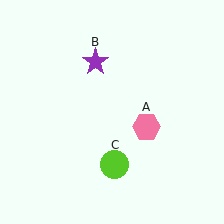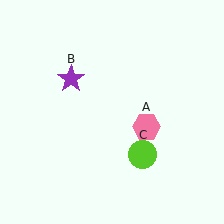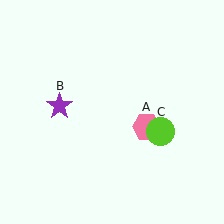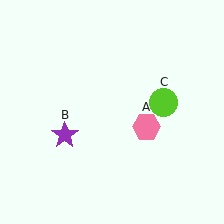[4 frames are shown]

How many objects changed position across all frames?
2 objects changed position: purple star (object B), lime circle (object C).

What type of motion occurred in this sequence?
The purple star (object B), lime circle (object C) rotated counterclockwise around the center of the scene.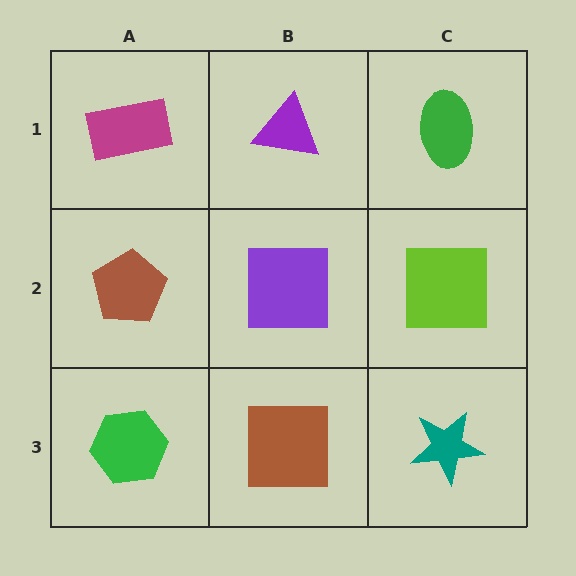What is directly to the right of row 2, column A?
A purple square.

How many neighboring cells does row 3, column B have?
3.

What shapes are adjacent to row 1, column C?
A lime square (row 2, column C), a purple triangle (row 1, column B).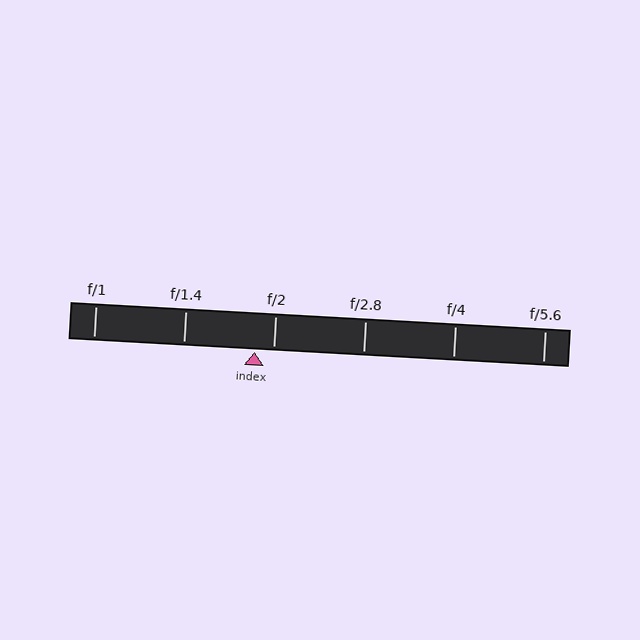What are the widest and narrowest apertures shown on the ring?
The widest aperture shown is f/1 and the narrowest is f/5.6.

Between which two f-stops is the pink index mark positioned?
The index mark is between f/1.4 and f/2.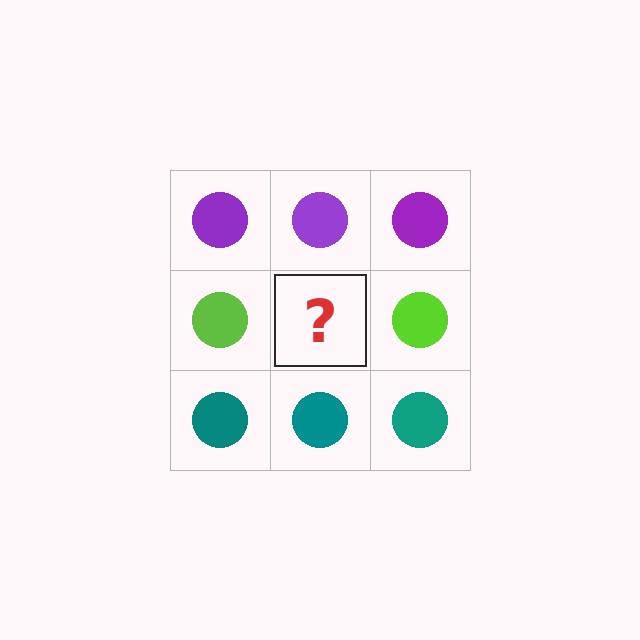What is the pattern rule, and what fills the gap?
The rule is that each row has a consistent color. The gap should be filled with a lime circle.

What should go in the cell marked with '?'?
The missing cell should contain a lime circle.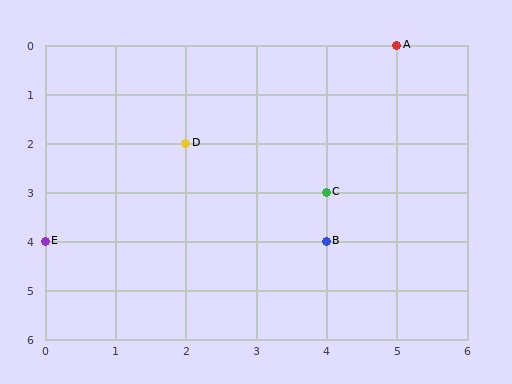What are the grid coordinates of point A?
Point A is at grid coordinates (5, 0).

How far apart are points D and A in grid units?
Points D and A are 3 columns and 2 rows apart (about 3.6 grid units diagonally).